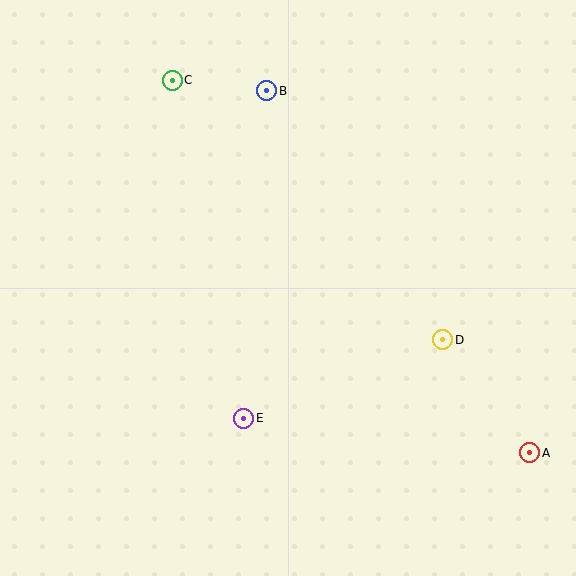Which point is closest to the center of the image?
Point E at (244, 418) is closest to the center.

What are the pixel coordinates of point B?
Point B is at (267, 91).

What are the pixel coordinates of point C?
Point C is at (172, 80).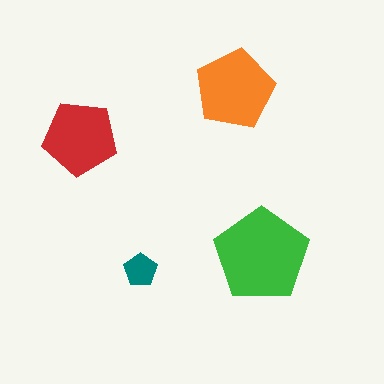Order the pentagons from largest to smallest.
the green one, the orange one, the red one, the teal one.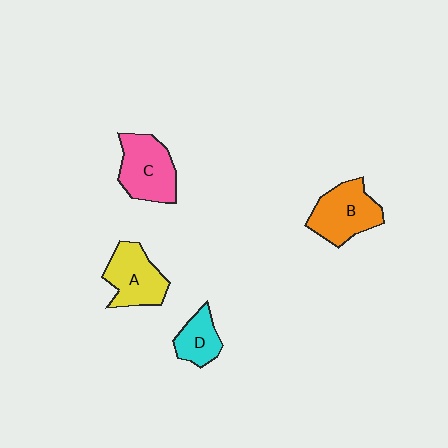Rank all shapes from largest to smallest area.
From largest to smallest: C (pink), B (orange), A (yellow), D (cyan).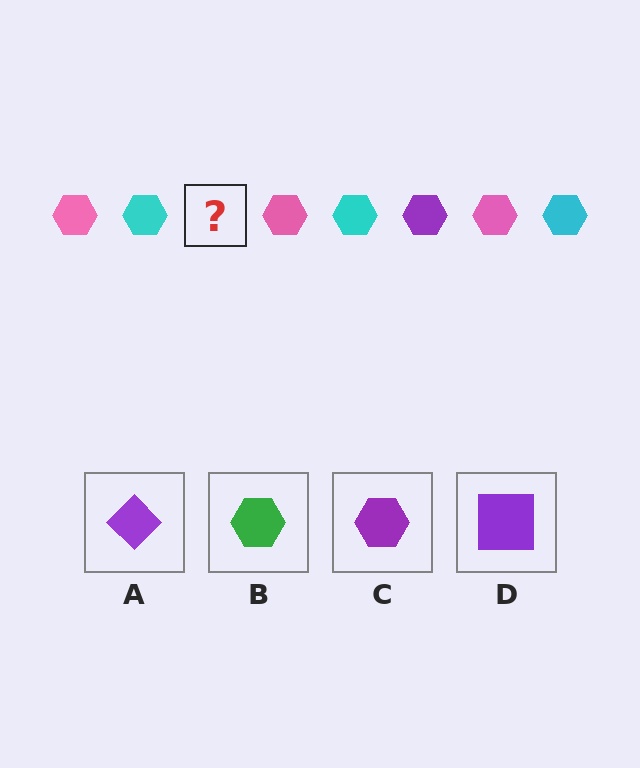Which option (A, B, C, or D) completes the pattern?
C.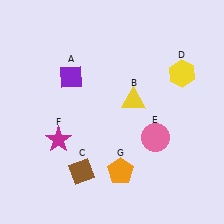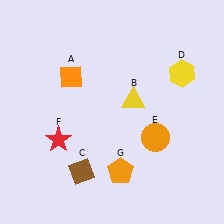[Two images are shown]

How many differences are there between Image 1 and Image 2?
There are 3 differences between the two images.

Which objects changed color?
A changed from purple to orange. E changed from pink to orange. F changed from magenta to red.